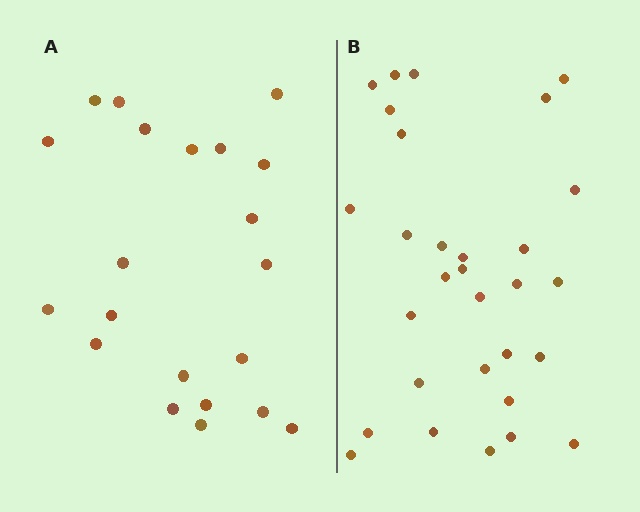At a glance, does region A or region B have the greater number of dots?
Region B (the right region) has more dots.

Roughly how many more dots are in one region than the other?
Region B has roughly 8 or so more dots than region A.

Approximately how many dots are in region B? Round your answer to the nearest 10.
About 30 dots.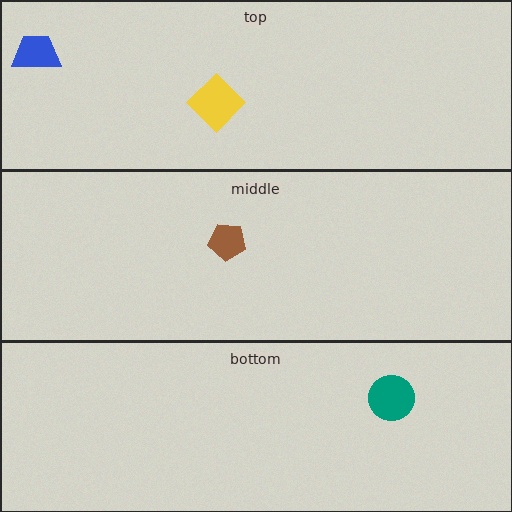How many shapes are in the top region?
2.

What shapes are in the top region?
The blue trapezoid, the yellow diamond.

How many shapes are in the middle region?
1.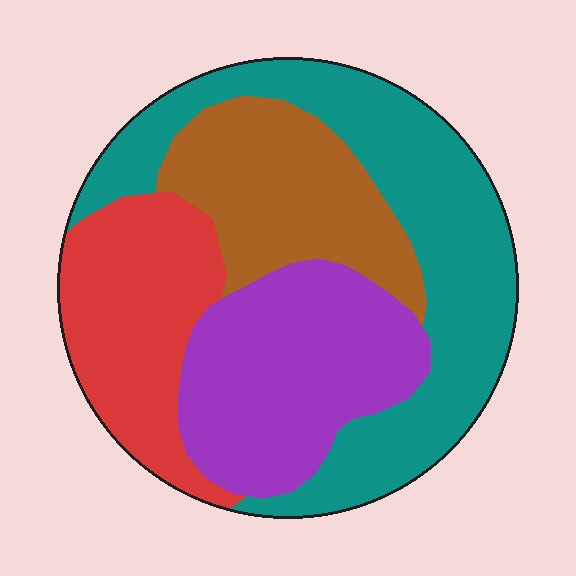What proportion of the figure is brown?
Brown takes up about one fifth (1/5) of the figure.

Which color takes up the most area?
Teal, at roughly 35%.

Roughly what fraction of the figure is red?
Red covers 20% of the figure.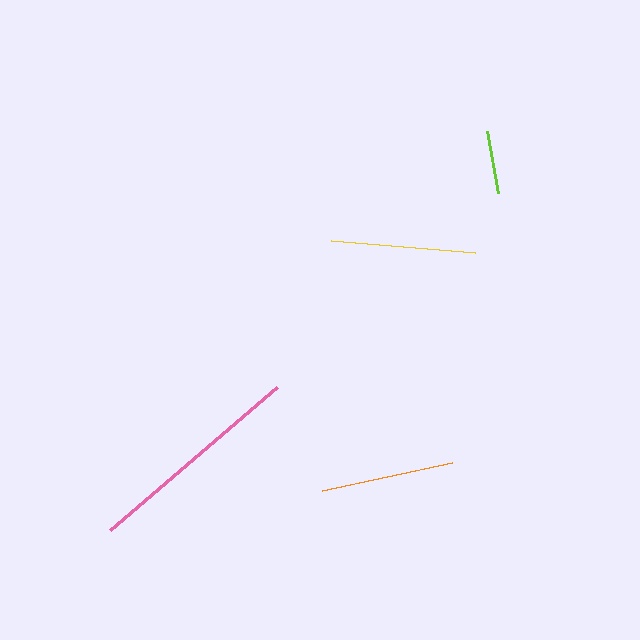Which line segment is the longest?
The pink line is the longest at approximately 220 pixels.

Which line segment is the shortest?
The lime line is the shortest at approximately 63 pixels.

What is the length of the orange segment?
The orange segment is approximately 134 pixels long.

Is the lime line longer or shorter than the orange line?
The orange line is longer than the lime line.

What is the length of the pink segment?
The pink segment is approximately 220 pixels long.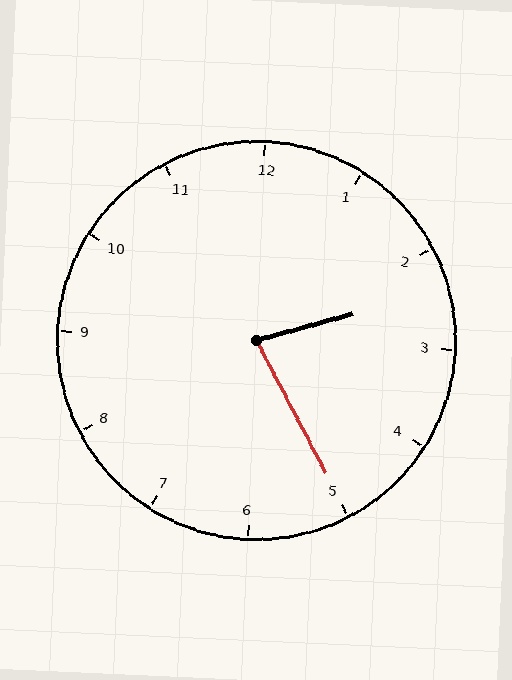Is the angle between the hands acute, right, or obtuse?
It is acute.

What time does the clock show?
2:25.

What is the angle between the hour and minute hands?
Approximately 78 degrees.